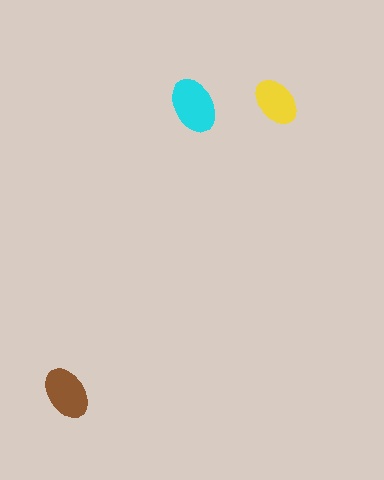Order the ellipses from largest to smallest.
the cyan one, the brown one, the yellow one.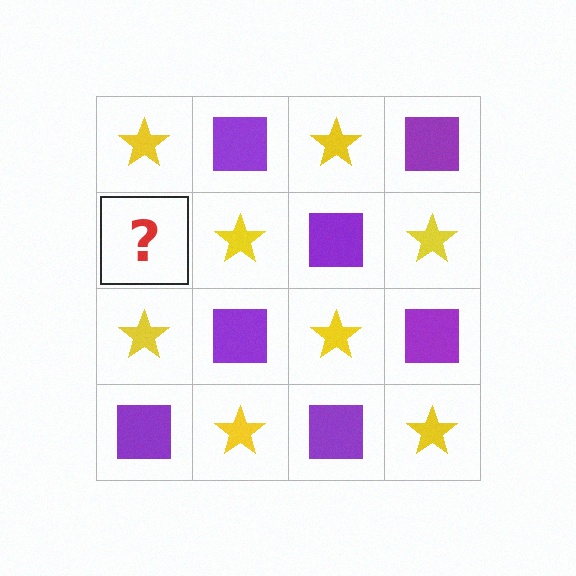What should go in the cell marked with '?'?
The missing cell should contain a purple square.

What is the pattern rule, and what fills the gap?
The rule is that it alternates yellow star and purple square in a checkerboard pattern. The gap should be filled with a purple square.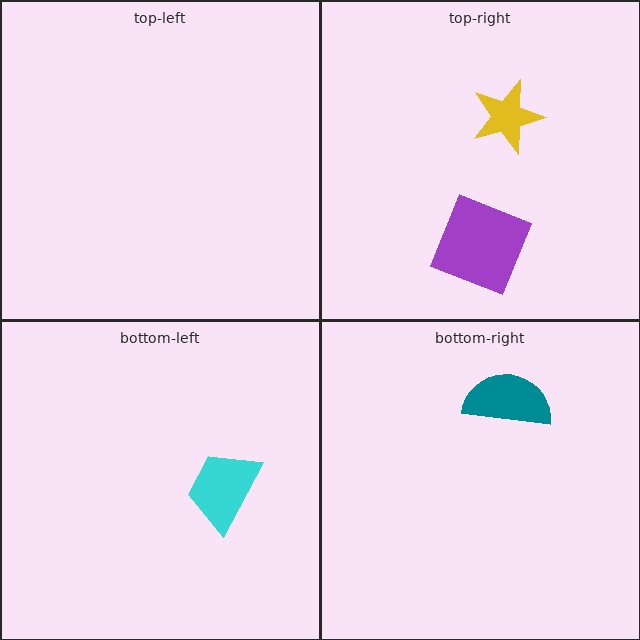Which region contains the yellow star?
The top-right region.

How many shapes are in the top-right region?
2.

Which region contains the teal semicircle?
The bottom-right region.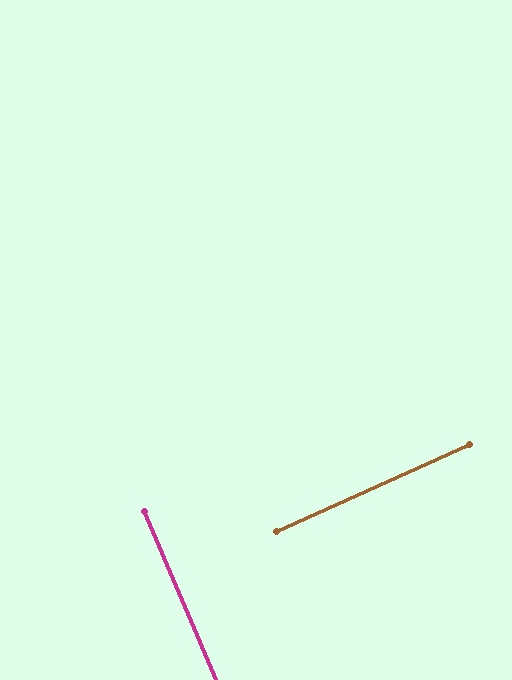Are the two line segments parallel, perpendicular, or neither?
Perpendicular — they meet at approximately 89°.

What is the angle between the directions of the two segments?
Approximately 89 degrees.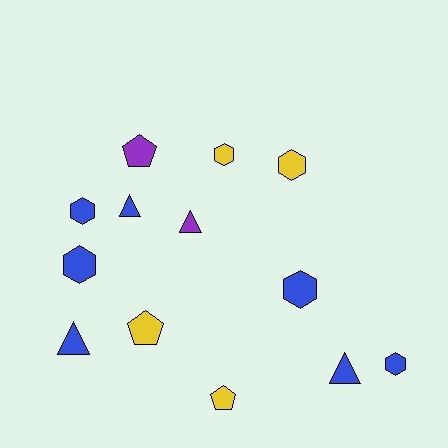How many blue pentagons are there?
There are no blue pentagons.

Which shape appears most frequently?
Hexagon, with 6 objects.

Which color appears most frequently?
Blue, with 7 objects.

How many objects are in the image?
There are 13 objects.